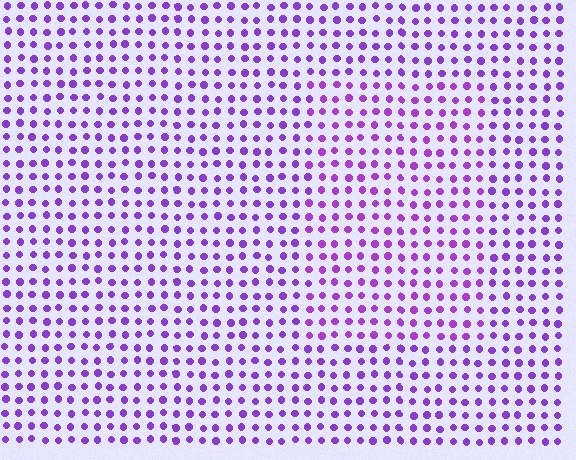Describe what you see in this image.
The image is filled with small purple elements in a uniform arrangement. A rectangle-shaped region is visible where the elements are tinted to a slightly different hue, forming a subtle color boundary.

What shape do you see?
I see a rectangle.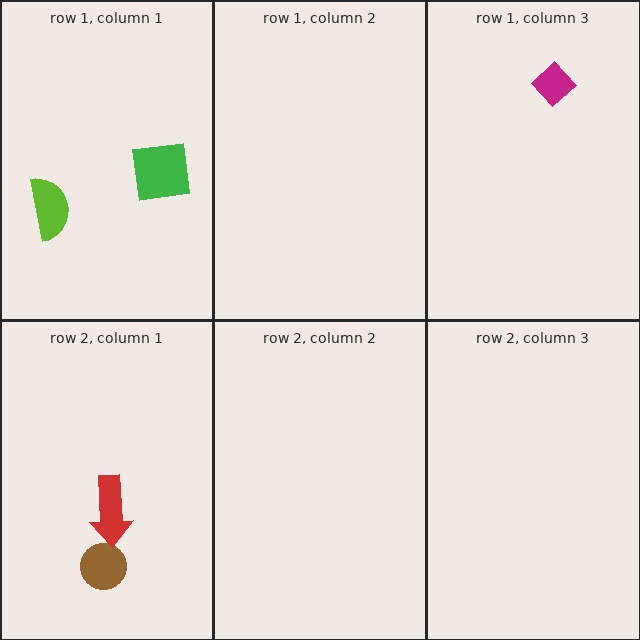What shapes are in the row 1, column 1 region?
The lime semicircle, the green square.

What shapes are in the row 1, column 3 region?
The magenta diamond.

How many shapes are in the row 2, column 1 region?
2.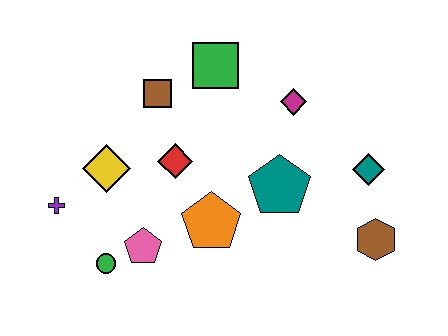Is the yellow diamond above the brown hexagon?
Yes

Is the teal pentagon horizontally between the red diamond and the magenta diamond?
Yes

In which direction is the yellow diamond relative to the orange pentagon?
The yellow diamond is to the left of the orange pentagon.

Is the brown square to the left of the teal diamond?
Yes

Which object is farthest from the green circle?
The teal diamond is farthest from the green circle.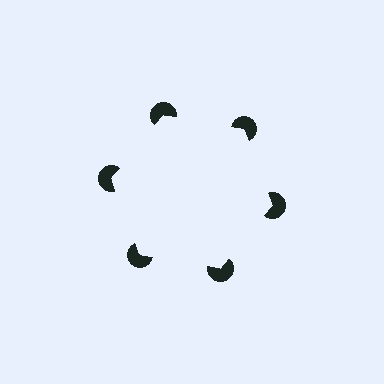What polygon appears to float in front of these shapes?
An illusory hexagon — its edges are inferred from the aligned wedge cuts in the pac-man discs, not physically drawn.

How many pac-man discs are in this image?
There are 6 — one at each vertex of the illusory hexagon.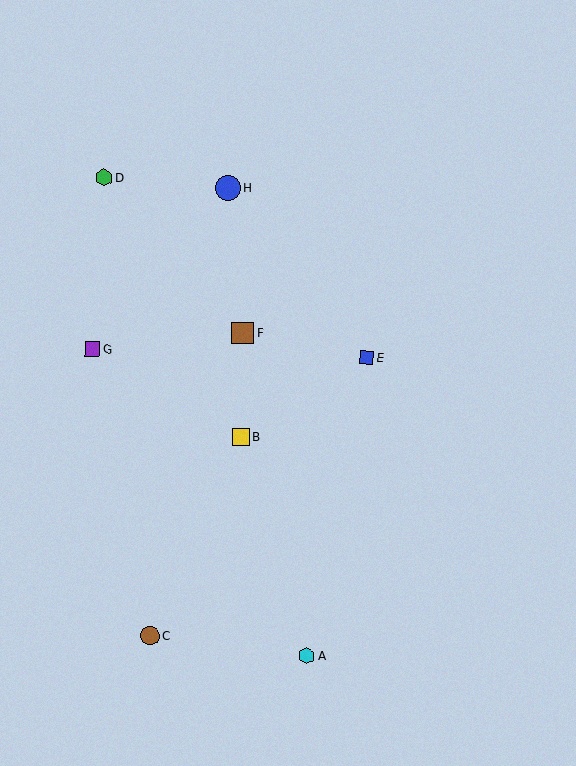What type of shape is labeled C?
Shape C is a brown circle.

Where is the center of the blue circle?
The center of the blue circle is at (228, 188).